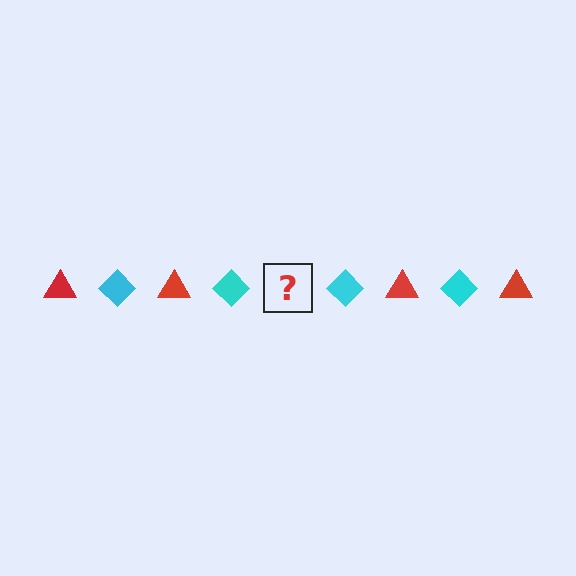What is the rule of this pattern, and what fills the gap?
The rule is that the pattern alternates between red triangle and cyan diamond. The gap should be filled with a red triangle.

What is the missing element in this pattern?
The missing element is a red triangle.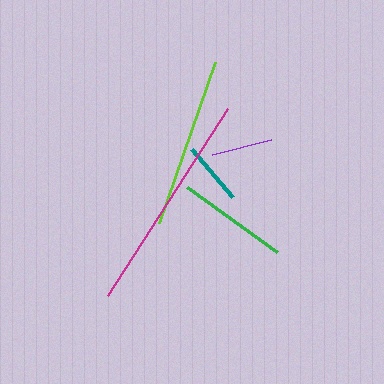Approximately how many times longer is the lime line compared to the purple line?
The lime line is approximately 2.8 times the length of the purple line.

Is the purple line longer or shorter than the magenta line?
The magenta line is longer than the purple line.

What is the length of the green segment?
The green segment is approximately 111 pixels long.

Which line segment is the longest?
The magenta line is the longest at approximately 221 pixels.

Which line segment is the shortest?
The purple line is the shortest at approximately 61 pixels.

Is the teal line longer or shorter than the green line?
The green line is longer than the teal line.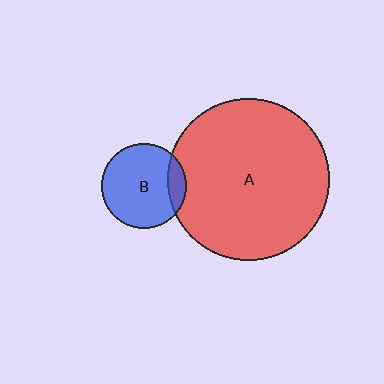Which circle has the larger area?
Circle A (red).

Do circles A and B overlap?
Yes.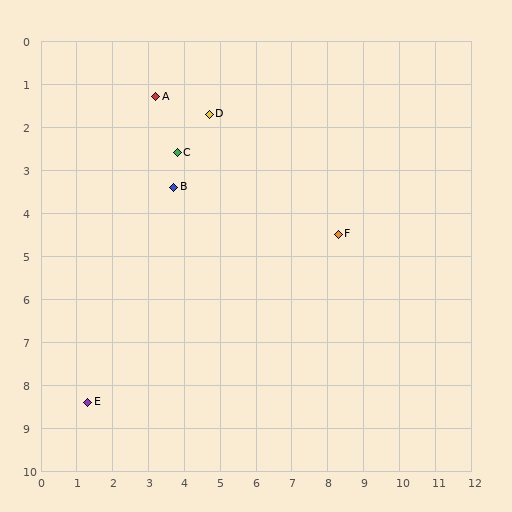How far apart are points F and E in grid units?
Points F and E are about 8.0 grid units apart.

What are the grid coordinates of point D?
Point D is at approximately (4.7, 1.7).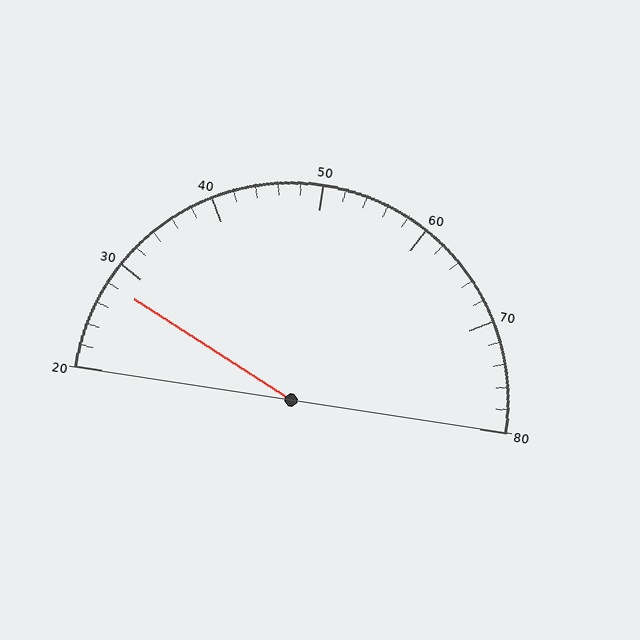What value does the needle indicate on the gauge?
The needle indicates approximately 28.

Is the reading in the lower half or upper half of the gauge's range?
The reading is in the lower half of the range (20 to 80).